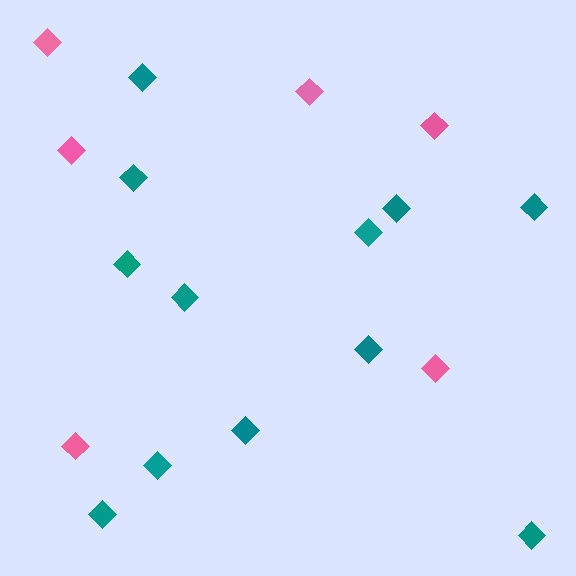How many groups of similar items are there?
There are 2 groups: one group of pink diamonds (6) and one group of teal diamonds (12).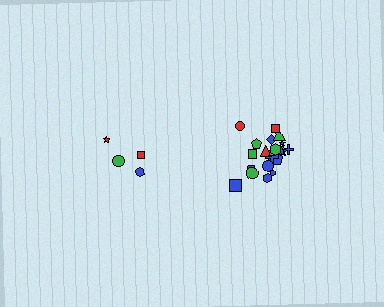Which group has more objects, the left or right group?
The right group.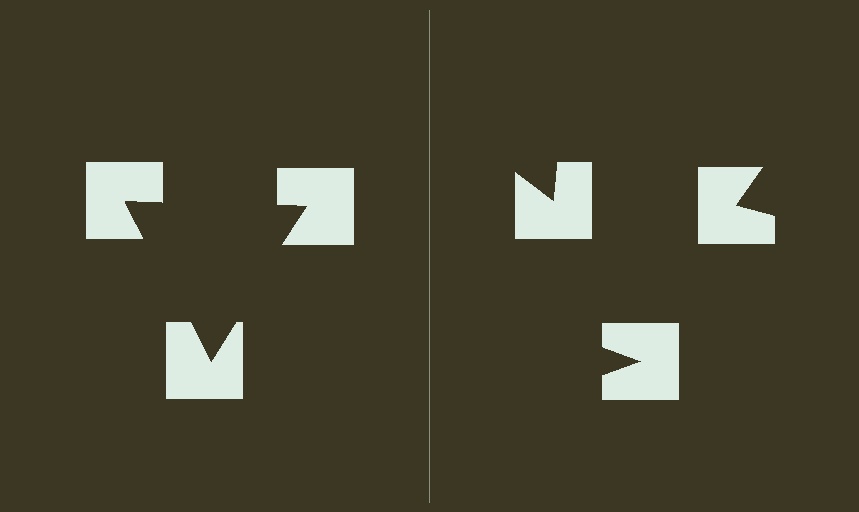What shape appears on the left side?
An illusory triangle.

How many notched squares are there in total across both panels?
6 — 3 on each side.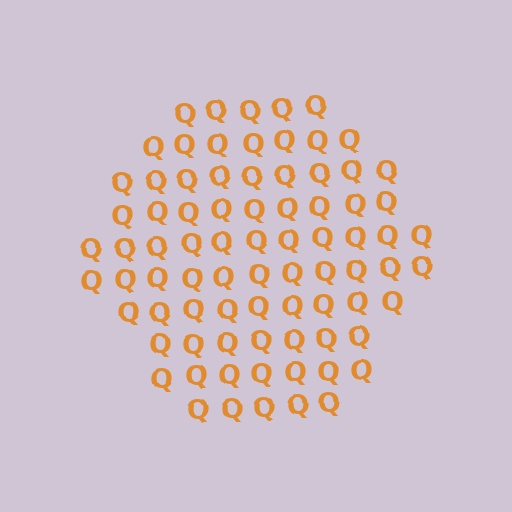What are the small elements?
The small elements are letter Q's.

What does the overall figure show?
The overall figure shows a hexagon.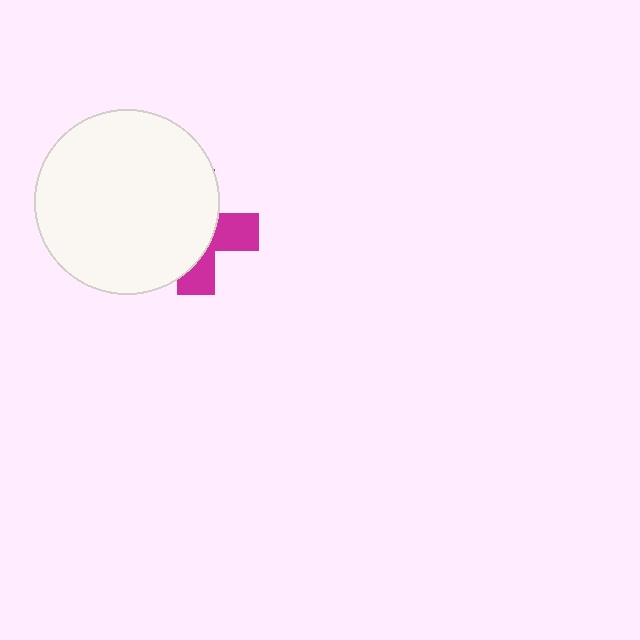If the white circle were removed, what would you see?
You would see the complete magenta cross.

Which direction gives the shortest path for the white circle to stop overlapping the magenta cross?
Moving left gives the shortest separation.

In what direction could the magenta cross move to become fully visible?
The magenta cross could move right. That would shift it out from behind the white circle entirely.